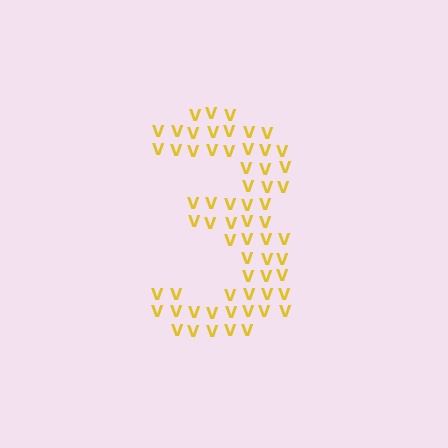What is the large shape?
The large shape is the digit 3.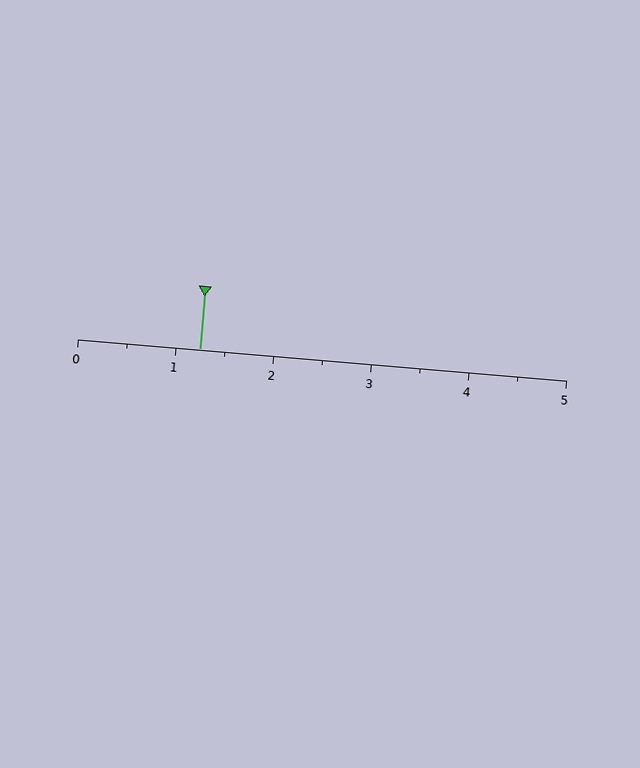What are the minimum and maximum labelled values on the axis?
The axis runs from 0 to 5.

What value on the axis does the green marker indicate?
The marker indicates approximately 1.2.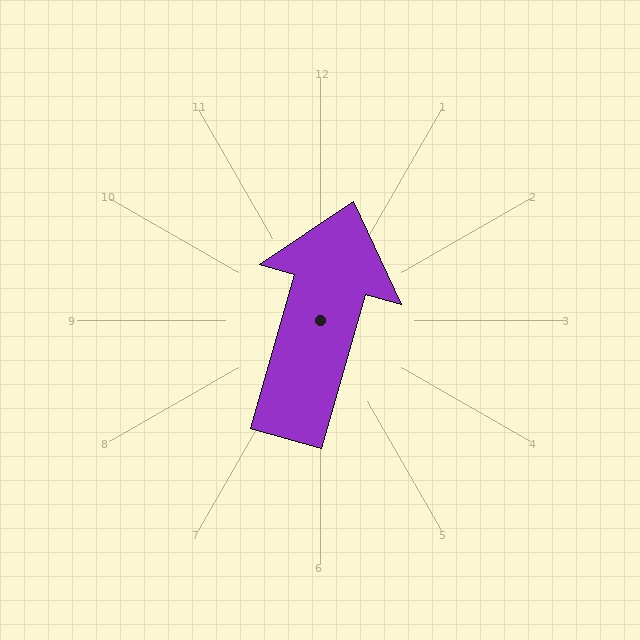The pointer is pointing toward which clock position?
Roughly 1 o'clock.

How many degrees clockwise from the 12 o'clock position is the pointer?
Approximately 16 degrees.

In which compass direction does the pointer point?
North.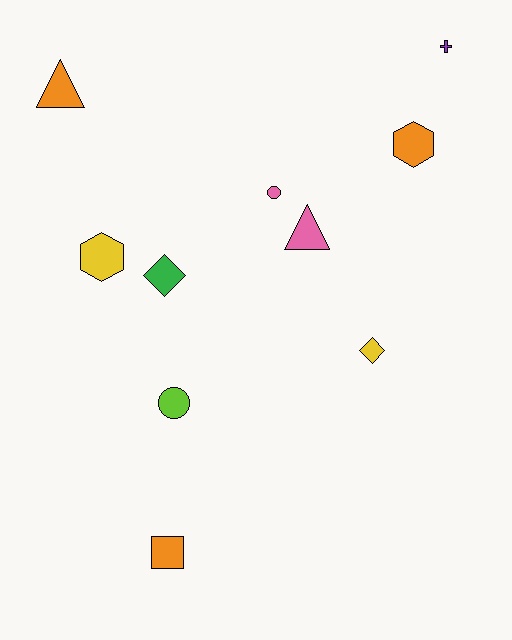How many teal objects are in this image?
There are no teal objects.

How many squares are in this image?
There is 1 square.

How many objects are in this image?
There are 10 objects.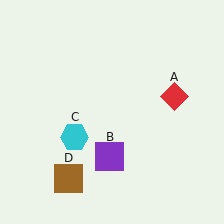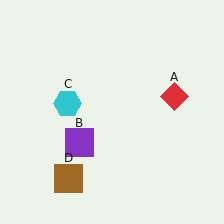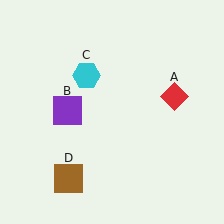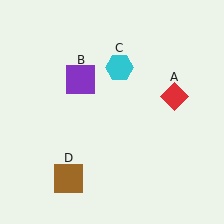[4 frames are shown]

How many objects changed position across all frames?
2 objects changed position: purple square (object B), cyan hexagon (object C).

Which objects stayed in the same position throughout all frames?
Red diamond (object A) and brown square (object D) remained stationary.